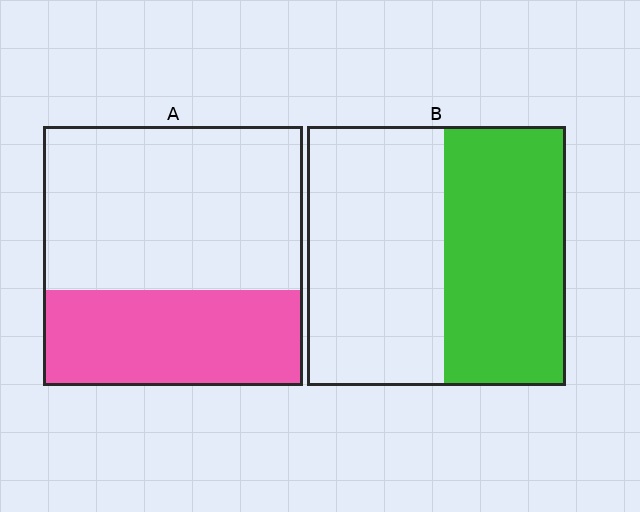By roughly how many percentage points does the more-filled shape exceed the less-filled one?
By roughly 10 percentage points (B over A).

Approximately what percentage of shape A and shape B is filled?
A is approximately 35% and B is approximately 45%.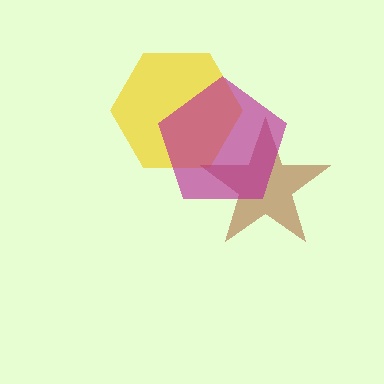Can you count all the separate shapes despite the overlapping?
Yes, there are 3 separate shapes.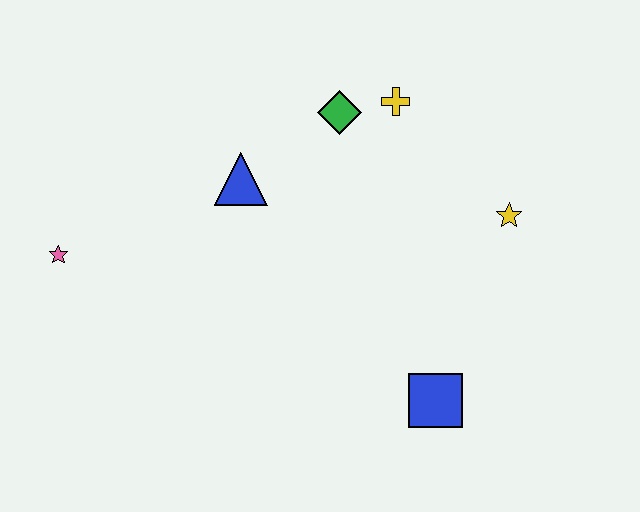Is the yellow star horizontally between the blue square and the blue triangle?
No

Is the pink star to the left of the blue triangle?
Yes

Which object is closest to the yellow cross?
The green diamond is closest to the yellow cross.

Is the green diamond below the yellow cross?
Yes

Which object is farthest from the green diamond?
The pink star is farthest from the green diamond.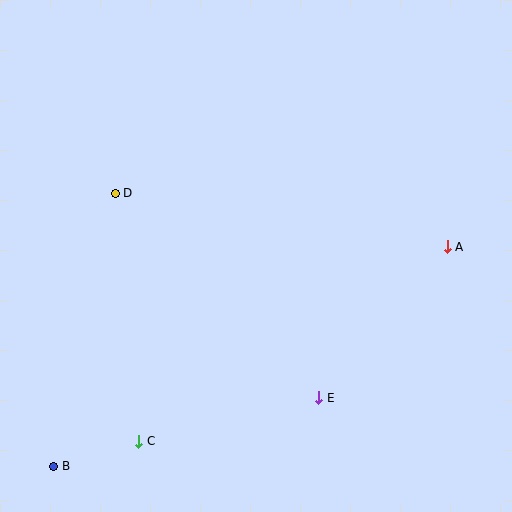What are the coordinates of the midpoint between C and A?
The midpoint between C and A is at (293, 344).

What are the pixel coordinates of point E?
Point E is at (319, 398).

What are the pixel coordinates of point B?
Point B is at (54, 466).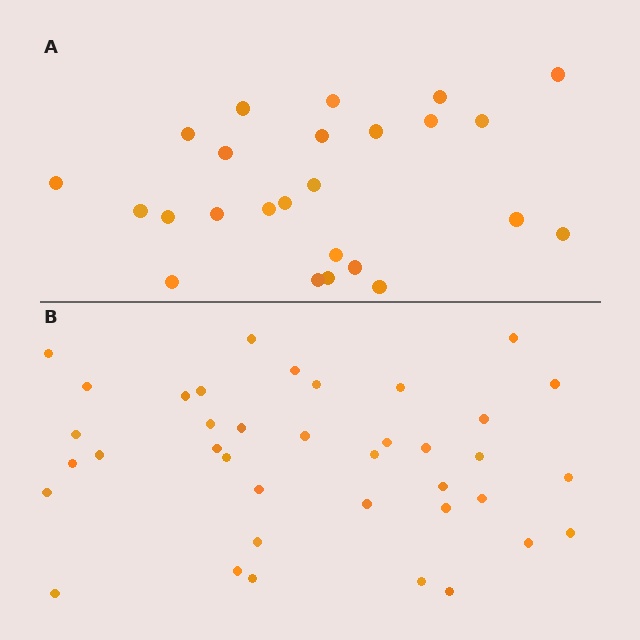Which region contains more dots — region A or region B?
Region B (the bottom region) has more dots.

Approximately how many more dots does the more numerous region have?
Region B has approximately 15 more dots than region A.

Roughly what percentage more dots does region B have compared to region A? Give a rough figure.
About 50% more.